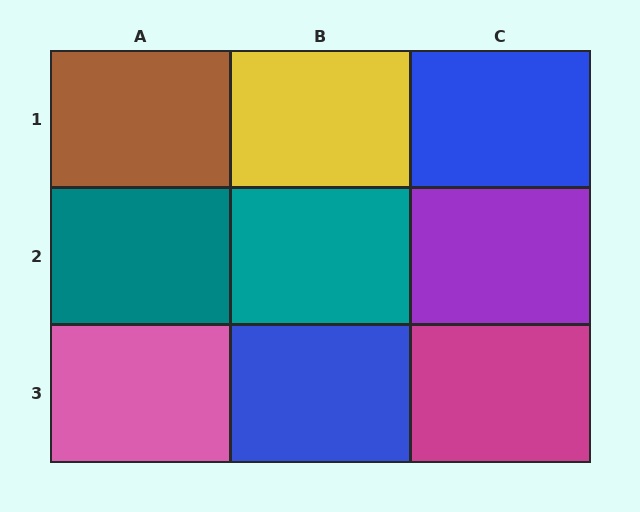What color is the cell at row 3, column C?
Magenta.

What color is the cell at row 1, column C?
Blue.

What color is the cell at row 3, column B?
Blue.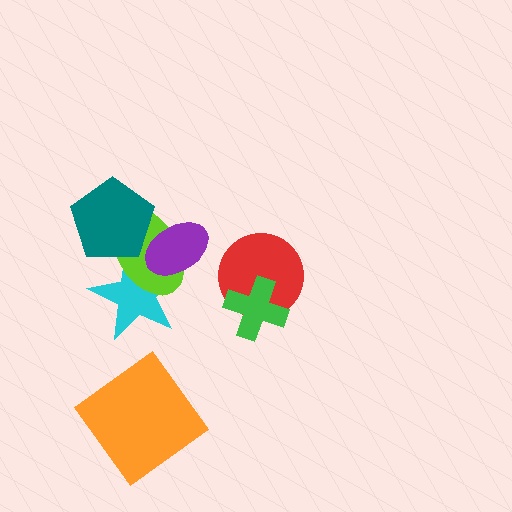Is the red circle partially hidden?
Yes, it is partially covered by another shape.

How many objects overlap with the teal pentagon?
3 objects overlap with the teal pentagon.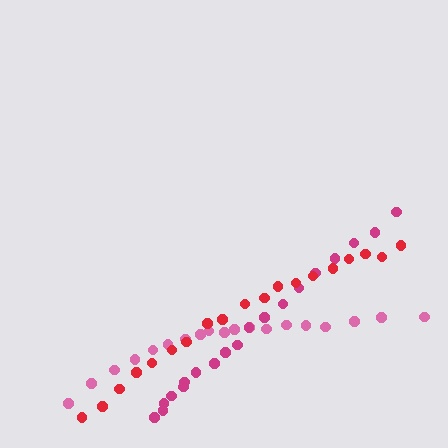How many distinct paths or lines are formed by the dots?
There are 3 distinct paths.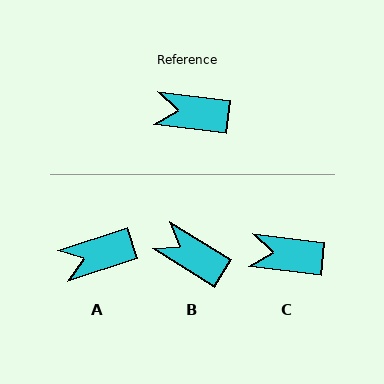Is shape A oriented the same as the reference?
No, it is off by about 25 degrees.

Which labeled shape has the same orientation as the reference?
C.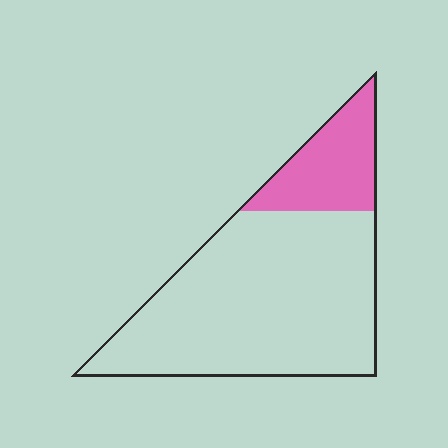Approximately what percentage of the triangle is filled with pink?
Approximately 20%.